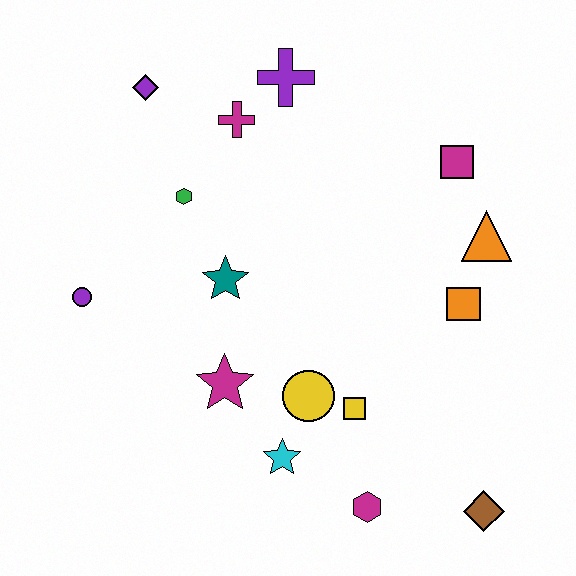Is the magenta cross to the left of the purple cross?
Yes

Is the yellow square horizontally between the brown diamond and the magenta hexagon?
No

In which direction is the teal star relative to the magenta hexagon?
The teal star is above the magenta hexagon.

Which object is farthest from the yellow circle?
The purple diamond is farthest from the yellow circle.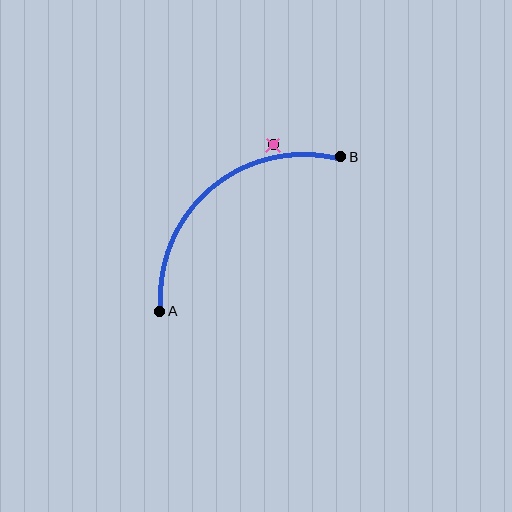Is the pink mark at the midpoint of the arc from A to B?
No — the pink mark does not lie on the arc at all. It sits slightly outside the curve.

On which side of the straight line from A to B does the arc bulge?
The arc bulges above and to the left of the straight line connecting A and B.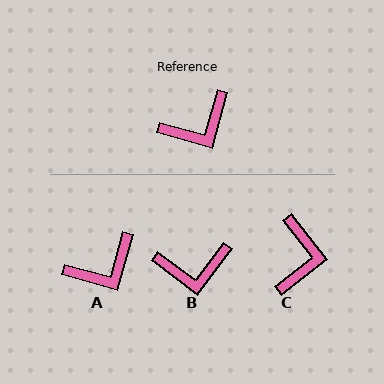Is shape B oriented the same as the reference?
No, it is off by about 22 degrees.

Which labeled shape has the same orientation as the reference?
A.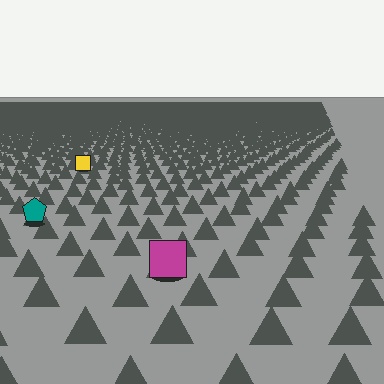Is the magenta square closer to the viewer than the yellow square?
Yes. The magenta square is closer — you can tell from the texture gradient: the ground texture is coarser near it.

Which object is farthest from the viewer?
The yellow square is farthest from the viewer. It appears smaller and the ground texture around it is denser.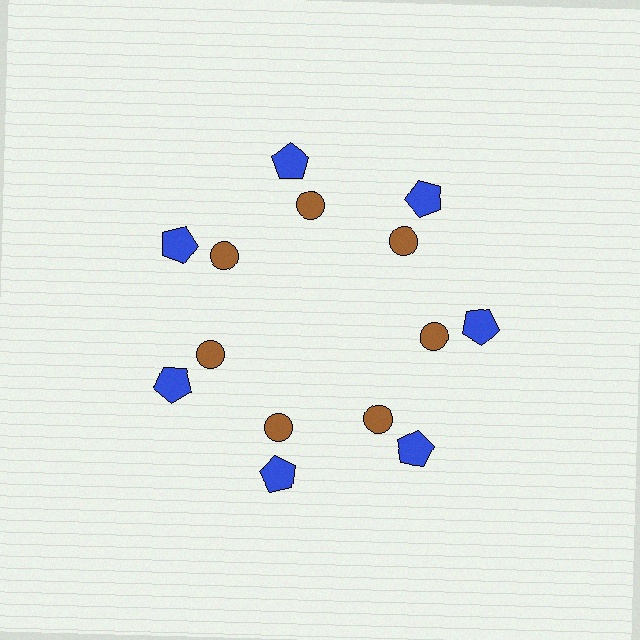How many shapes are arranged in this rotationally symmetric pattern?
There are 14 shapes, arranged in 7 groups of 2.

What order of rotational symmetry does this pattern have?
This pattern has 7-fold rotational symmetry.